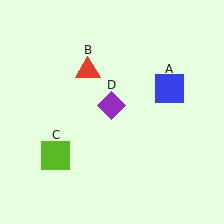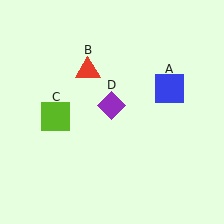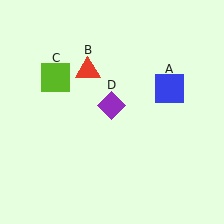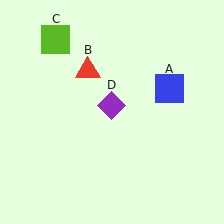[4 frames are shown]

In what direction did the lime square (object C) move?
The lime square (object C) moved up.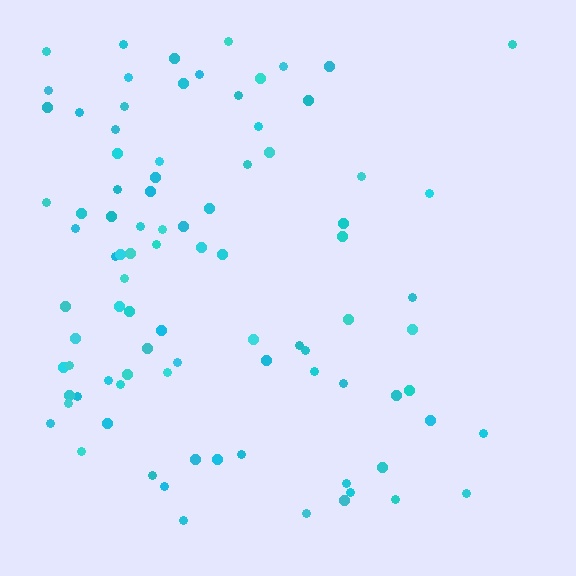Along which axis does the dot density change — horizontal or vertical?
Horizontal.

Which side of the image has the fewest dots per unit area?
The right.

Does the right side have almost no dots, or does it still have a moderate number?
Still a moderate number, just noticeably fewer than the left.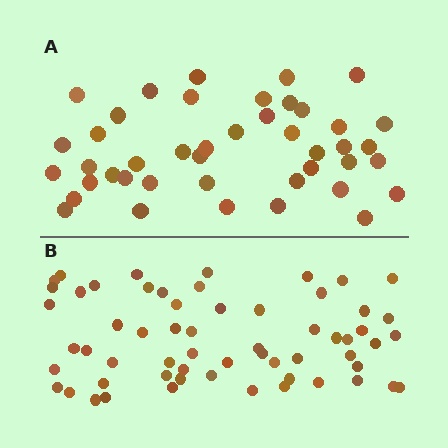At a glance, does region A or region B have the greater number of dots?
Region B (the bottom region) has more dots.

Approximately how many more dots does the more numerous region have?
Region B has approximately 15 more dots than region A.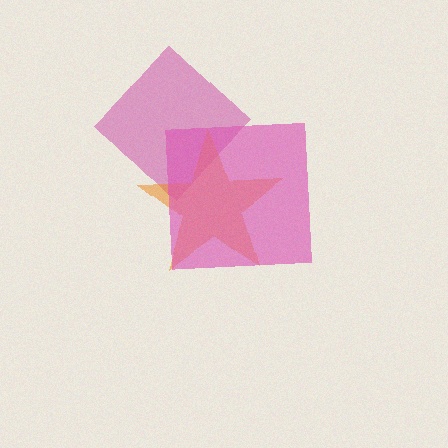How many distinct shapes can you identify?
There are 3 distinct shapes: a magenta diamond, an orange star, a pink square.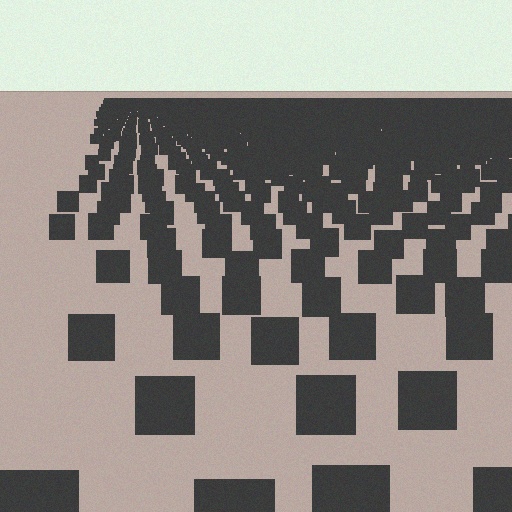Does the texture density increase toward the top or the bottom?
Density increases toward the top.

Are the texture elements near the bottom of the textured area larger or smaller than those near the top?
Larger. Near the bottom, elements are closer to the viewer and appear at a bigger on-screen size.